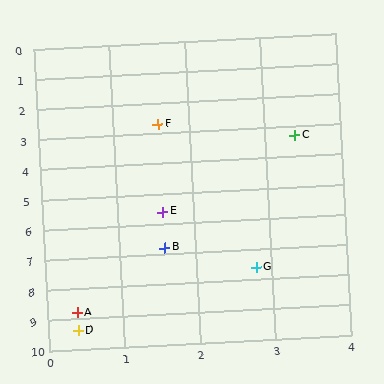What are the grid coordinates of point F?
Point F is at approximately (1.6, 2.7).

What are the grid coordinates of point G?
Point G is at approximately (2.8, 7.6).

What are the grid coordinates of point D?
Point D is at approximately (0.4, 9.4).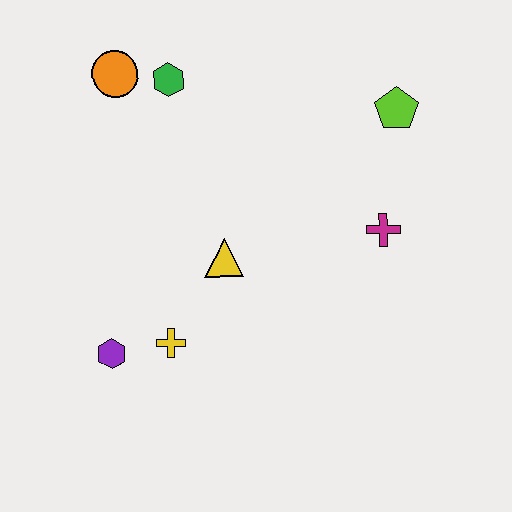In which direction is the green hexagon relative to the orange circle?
The green hexagon is to the right of the orange circle.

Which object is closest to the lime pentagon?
The magenta cross is closest to the lime pentagon.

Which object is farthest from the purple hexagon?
The lime pentagon is farthest from the purple hexagon.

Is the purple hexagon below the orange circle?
Yes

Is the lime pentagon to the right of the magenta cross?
Yes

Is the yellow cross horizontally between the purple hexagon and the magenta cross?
Yes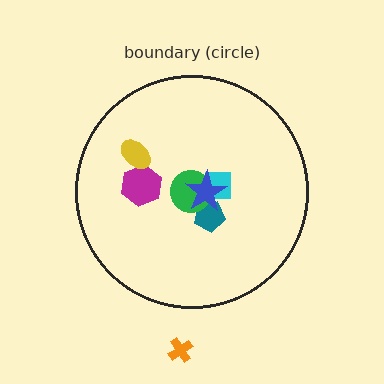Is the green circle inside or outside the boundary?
Inside.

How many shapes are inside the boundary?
6 inside, 1 outside.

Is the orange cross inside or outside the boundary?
Outside.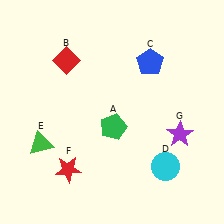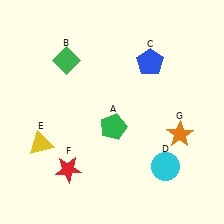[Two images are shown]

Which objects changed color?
B changed from red to green. E changed from green to yellow. G changed from purple to orange.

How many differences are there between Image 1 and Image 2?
There are 3 differences between the two images.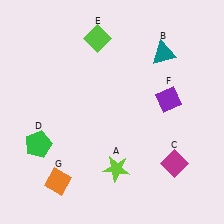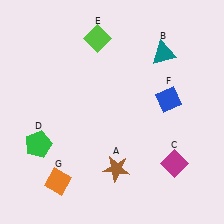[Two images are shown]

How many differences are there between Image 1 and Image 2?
There are 2 differences between the two images.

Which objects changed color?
A changed from lime to brown. F changed from purple to blue.